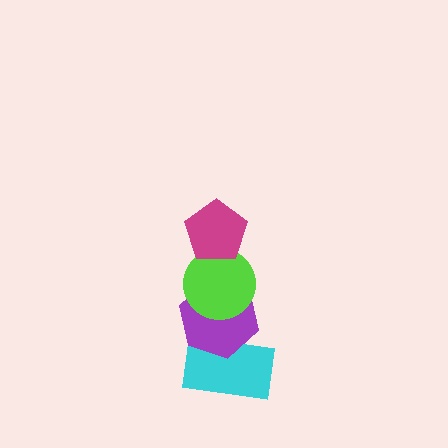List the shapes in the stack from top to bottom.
From top to bottom: the magenta pentagon, the lime circle, the purple hexagon, the cyan rectangle.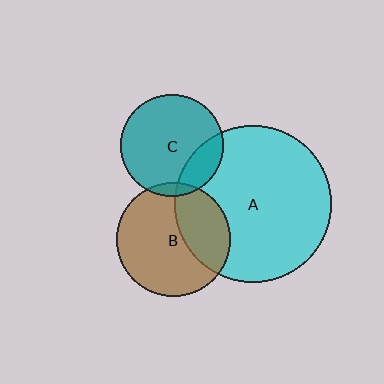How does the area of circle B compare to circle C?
Approximately 1.2 times.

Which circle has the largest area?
Circle A (cyan).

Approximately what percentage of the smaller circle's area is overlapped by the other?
Approximately 35%.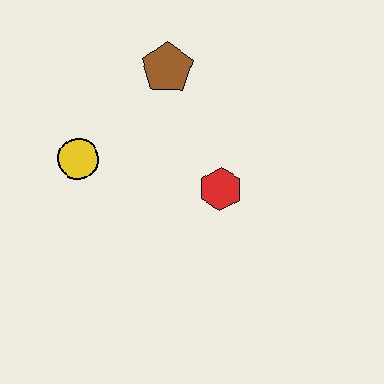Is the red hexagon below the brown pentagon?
Yes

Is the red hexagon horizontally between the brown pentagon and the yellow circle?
No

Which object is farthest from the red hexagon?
The yellow circle is farthest from the red hexagon.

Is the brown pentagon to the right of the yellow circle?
Yes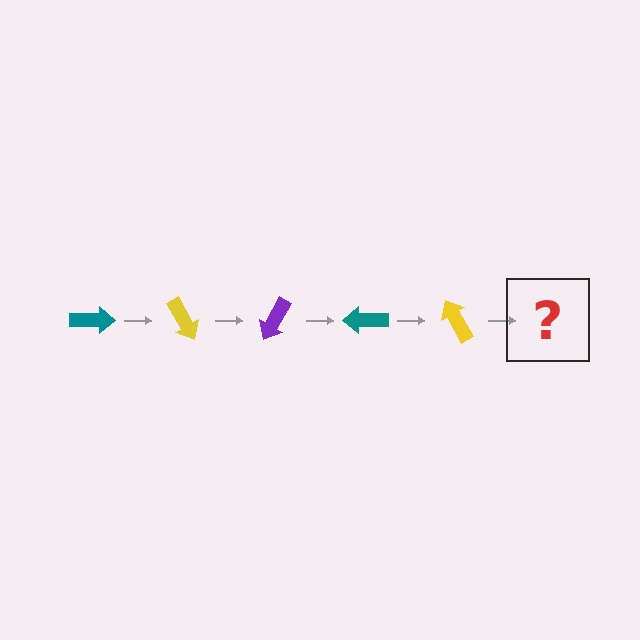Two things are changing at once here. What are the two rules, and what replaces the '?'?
The two rules are that it rotates 60 degrees each step and the color cycles through teal, yellow, and purple. The '?' should be a purple arrow, rotated 300 degrees from the start.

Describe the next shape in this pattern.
It should be a purple arrow, rotated 300 degrees from the start.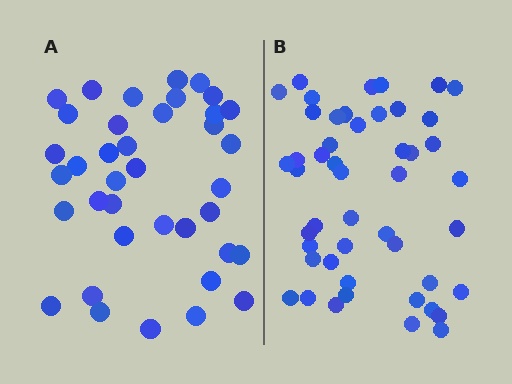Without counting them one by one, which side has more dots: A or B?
Region B (the right region) has more dots.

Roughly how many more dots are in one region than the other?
Region B has roughly 10 or so more dots than region A.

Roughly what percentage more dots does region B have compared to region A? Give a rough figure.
About 25% more.